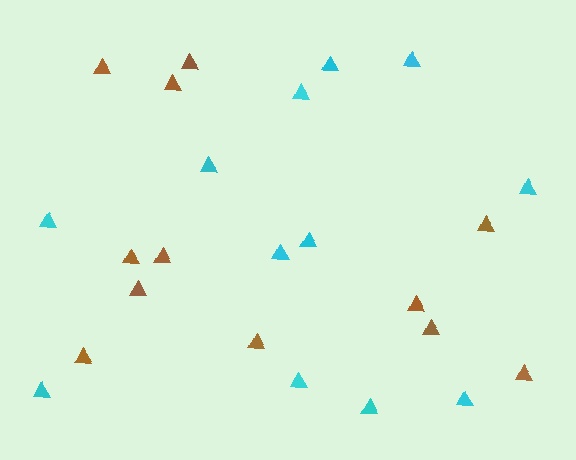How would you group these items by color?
There are 2 groups: one group of cyan triangles (12) and one group of brown triangles (12).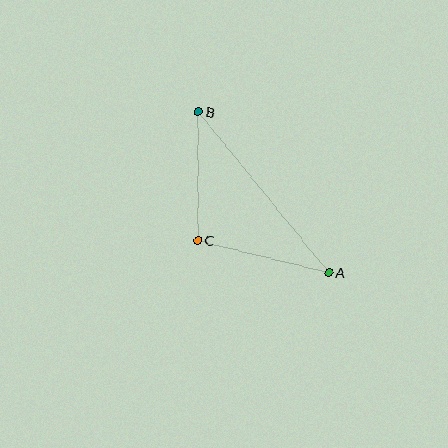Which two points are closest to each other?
Points B and C are closest to each other.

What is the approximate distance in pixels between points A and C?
The distance between A and C is approximately 135 pixels.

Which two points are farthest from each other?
Points A and B are farthest from each other.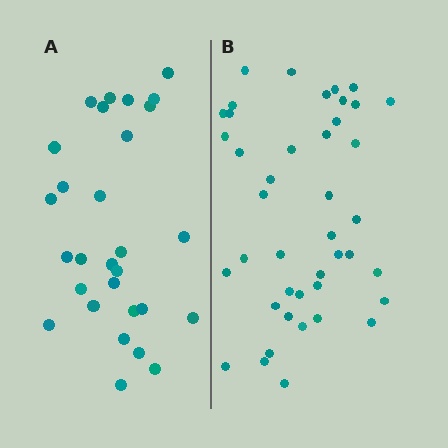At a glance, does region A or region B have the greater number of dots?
Region B (the right region) has more dots.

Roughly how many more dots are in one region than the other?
Region B has approximately 15 more dots than region A.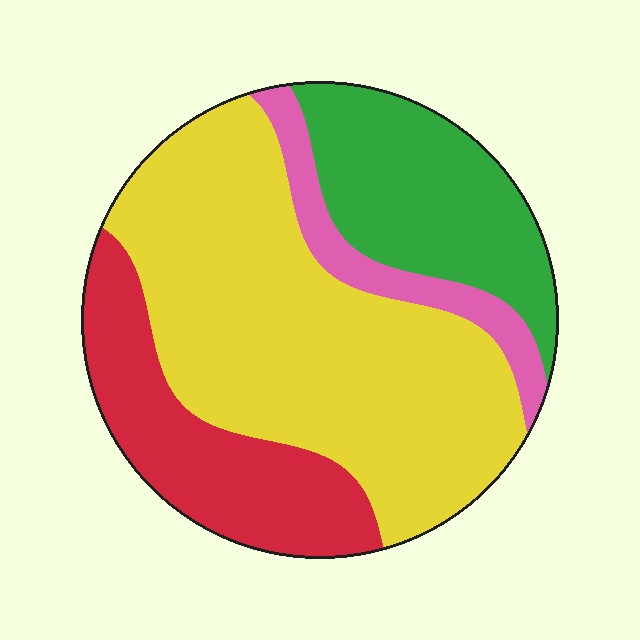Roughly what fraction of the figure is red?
Red covers about 20% of the figure.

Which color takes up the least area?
Pink, at roughly 10%.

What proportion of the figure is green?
Green takes up about one fifth (1/5) of the figure.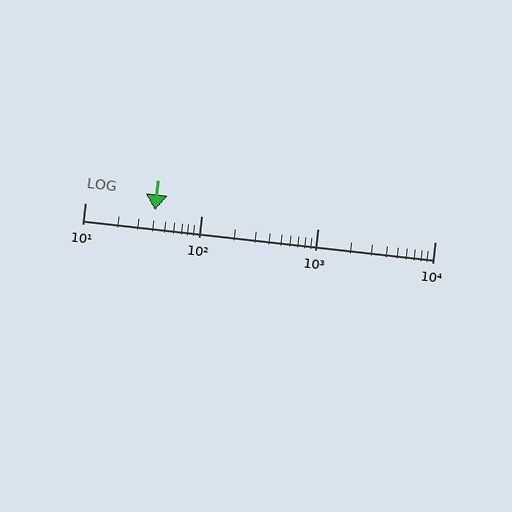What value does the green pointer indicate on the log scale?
The pointer indicates approximately 40.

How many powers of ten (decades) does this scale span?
The scale spans 3 decades, from 10 to 10000.